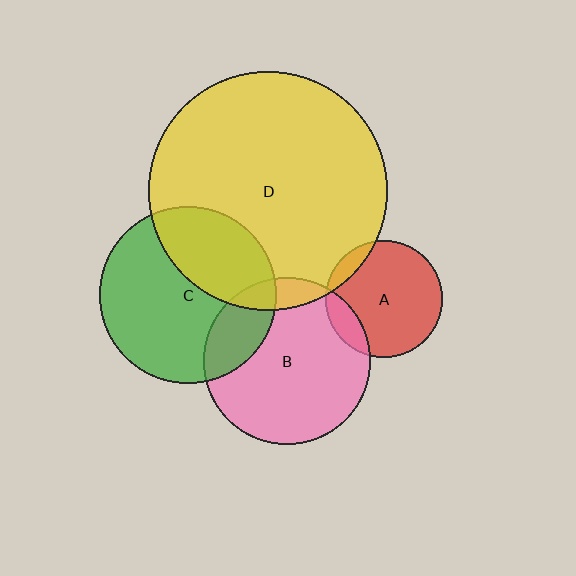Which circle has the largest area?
Circle D (yellow).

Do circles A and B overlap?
Yes.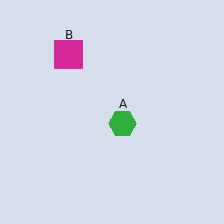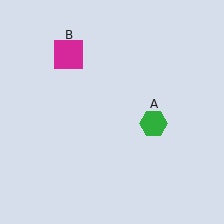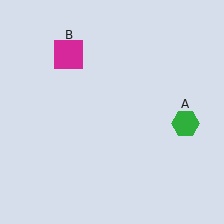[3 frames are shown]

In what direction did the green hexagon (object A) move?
The green hexagon (object A) moved right.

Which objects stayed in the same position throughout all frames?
Magenta square (object B) remained stationary.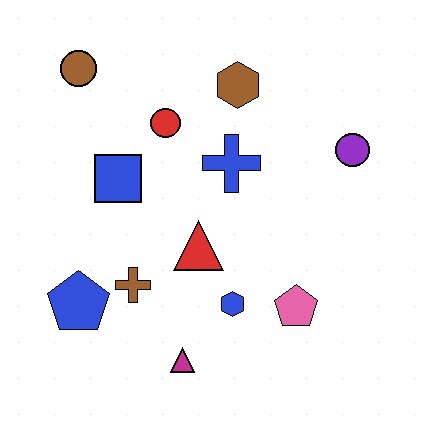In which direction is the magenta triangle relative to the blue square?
The magenta triangle is below the blue square.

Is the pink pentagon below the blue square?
Yes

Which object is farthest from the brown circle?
The pink pentagon is farthest from the brown circle.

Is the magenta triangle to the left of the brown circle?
No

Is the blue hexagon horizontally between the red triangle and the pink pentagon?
Yes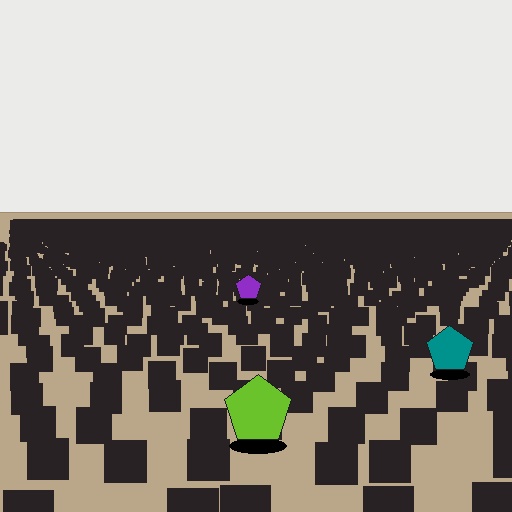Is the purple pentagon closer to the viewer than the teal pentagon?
No. The teal pentagon is closer — you can tell from the texture gradient: the ground texture is coarser near it.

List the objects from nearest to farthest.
From nearest to farthest: the lime pentagon, the teal pentagon, the purple pentagon.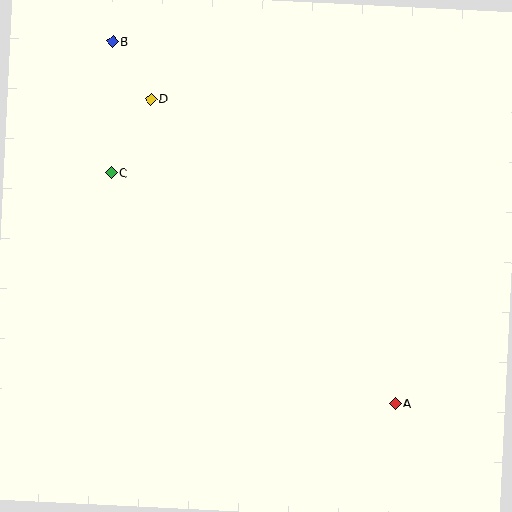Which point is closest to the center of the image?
Point C at (111, 173) is closest to the center.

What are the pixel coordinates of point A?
Point A is at (395, 403).